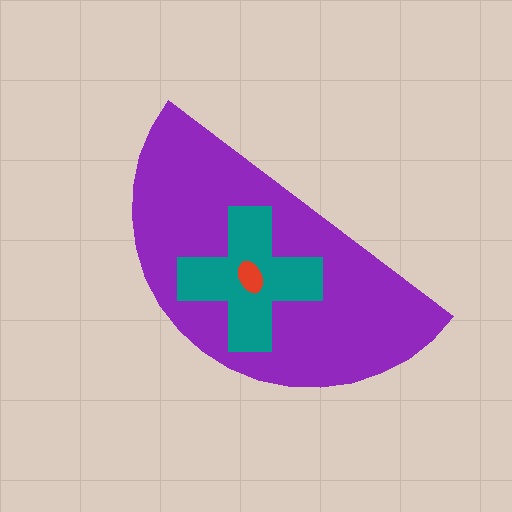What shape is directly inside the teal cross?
The red ellipse.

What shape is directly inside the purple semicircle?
The teal cross.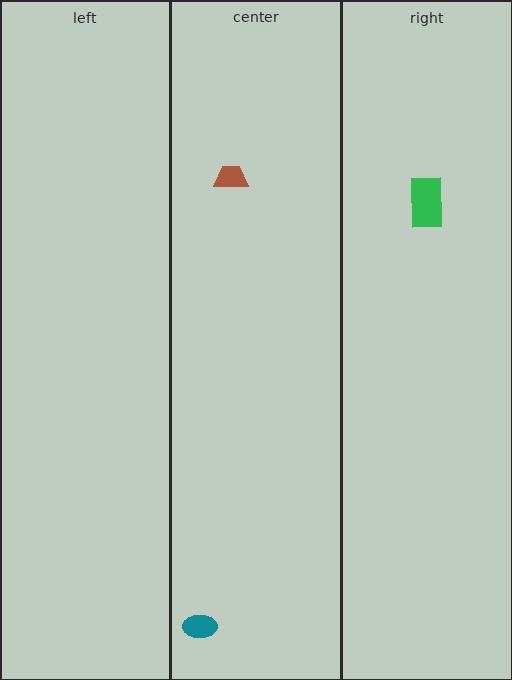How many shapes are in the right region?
1.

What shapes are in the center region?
The teal ellipse, the brown trapezoid.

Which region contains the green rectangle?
The right region.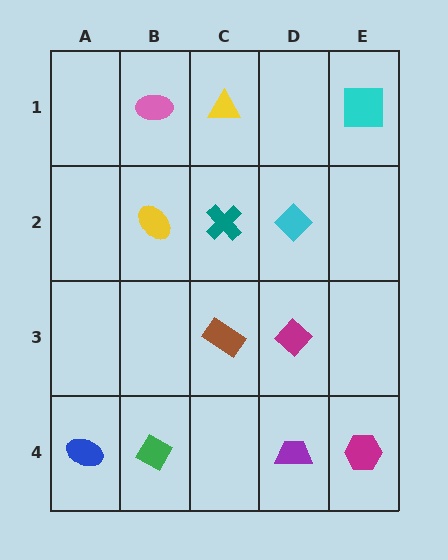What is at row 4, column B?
A green diamond.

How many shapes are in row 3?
2 shapes.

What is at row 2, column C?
A teal cross.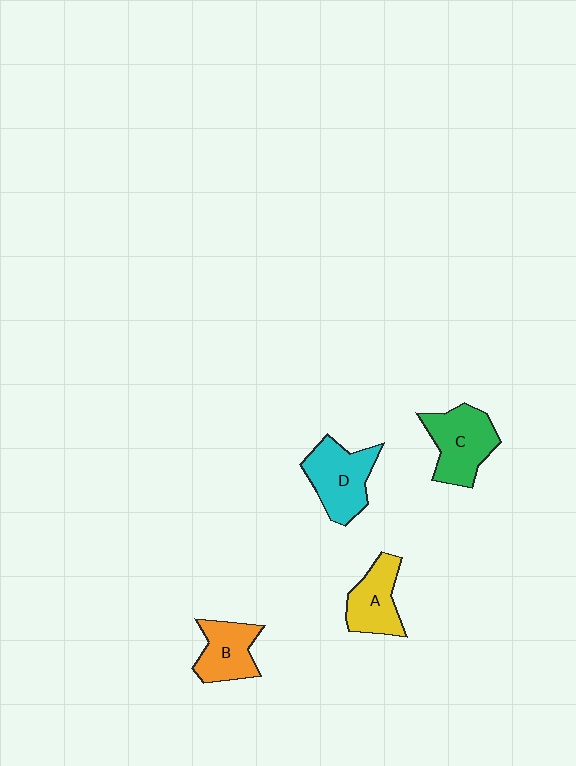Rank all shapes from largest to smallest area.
From largest to smallest: C (green), D (cyan), A (yellow), B (orange).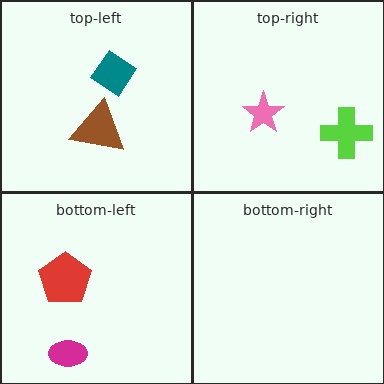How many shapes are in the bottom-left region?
2.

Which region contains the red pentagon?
The bottom-left region.